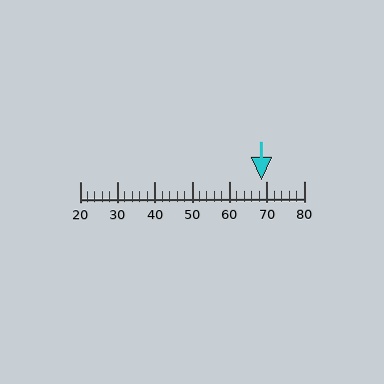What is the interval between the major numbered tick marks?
The major tick marks are spaced 10 units apart.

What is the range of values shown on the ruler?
The ruler shows values from 20 to 80.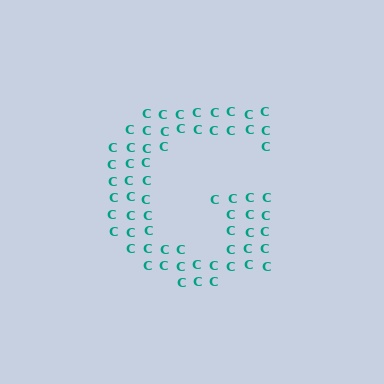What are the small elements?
The small elements are letter C's.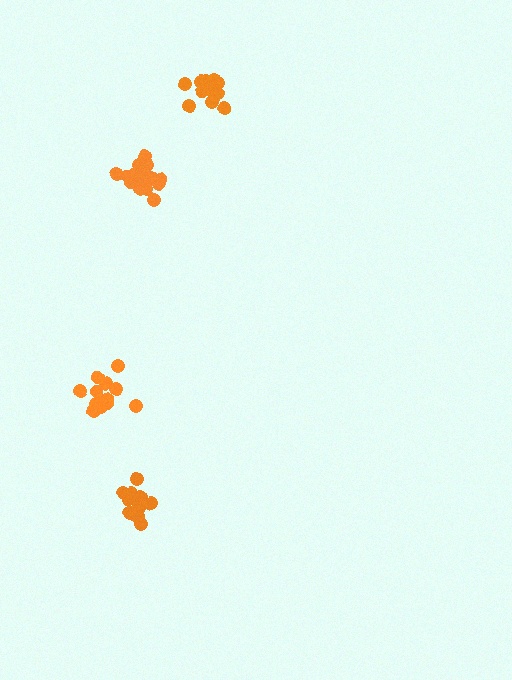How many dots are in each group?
Group 1: 14 dots, Group 2: 17 dots, Group 3: 12 dots, Group 4: 16 dots (59 total).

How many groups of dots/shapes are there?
There are 4 groups.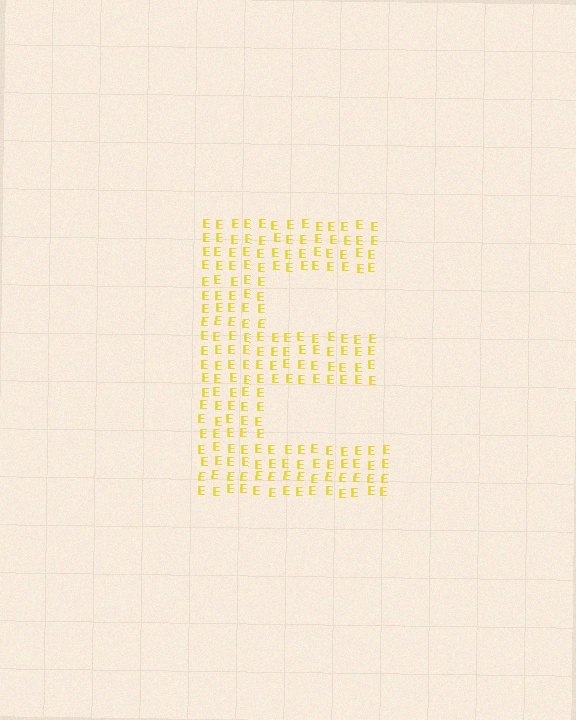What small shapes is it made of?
It is made of small letter E's.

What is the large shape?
The large shape is the letter E.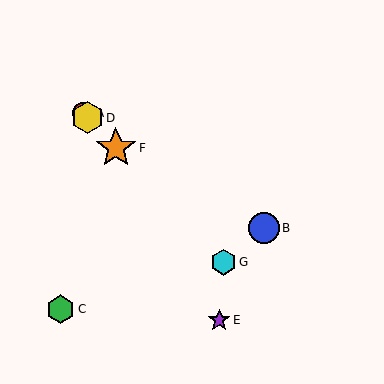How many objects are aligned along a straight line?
4 objects (A, D, F, G) are aligned along a straight line.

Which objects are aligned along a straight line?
Objects A, D, F, G are aligned along a straight line.